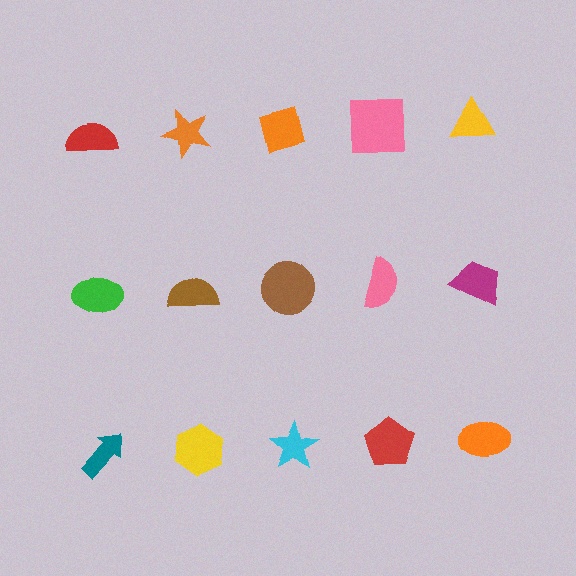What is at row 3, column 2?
A yellow hexagon.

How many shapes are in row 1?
5 shapes.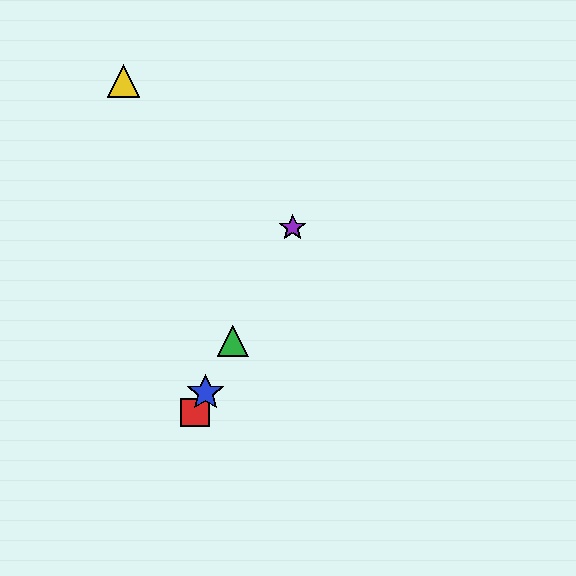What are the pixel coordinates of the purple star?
The purple star is at (293, 228).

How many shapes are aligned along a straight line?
4 shapes (the red square, the blue star, the green triangle, the purple star) are aligned along a straight line.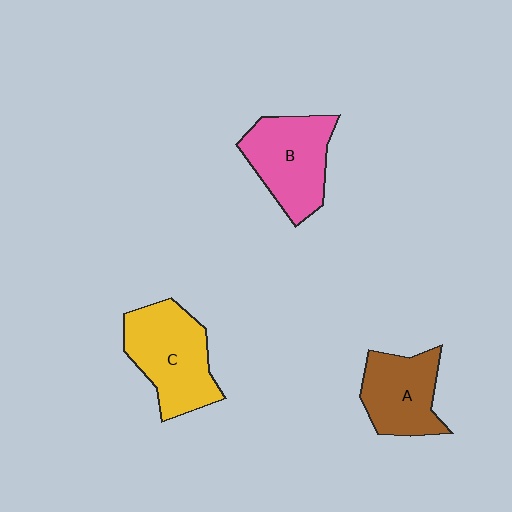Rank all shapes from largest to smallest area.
From largest to smallest: C (yellow), B (pink), A (brown).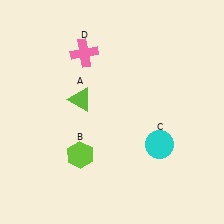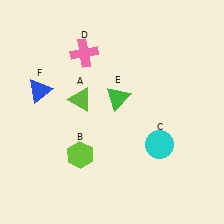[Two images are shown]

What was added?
A green triangle (E), a blue triangle (F) were added in Image 2.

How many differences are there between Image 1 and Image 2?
There are 2 differences between the two images.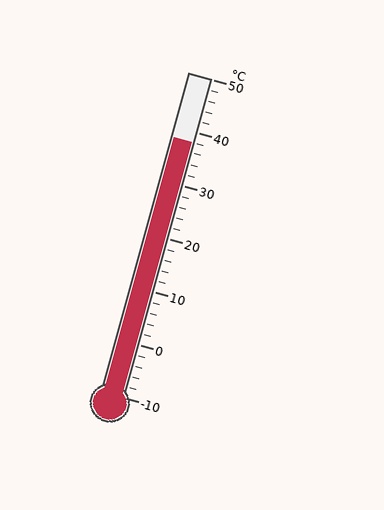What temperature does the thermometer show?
The thermometer shows approximately 38°C.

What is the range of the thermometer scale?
The thermometer scale ranges from -10°C to 50°C.